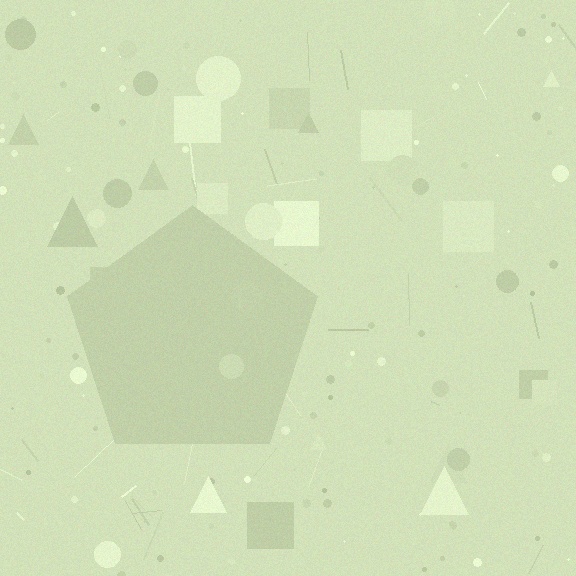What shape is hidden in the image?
A pentagon is hidden in the image.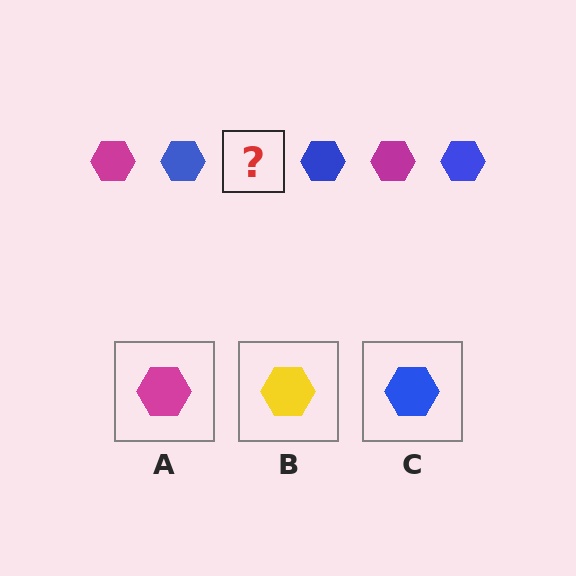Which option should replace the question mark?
Option A.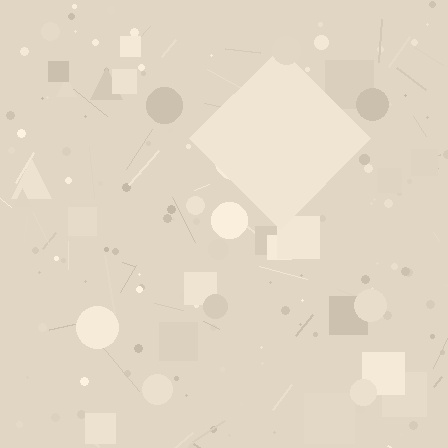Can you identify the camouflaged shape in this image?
The camouflaged shape is a diamond.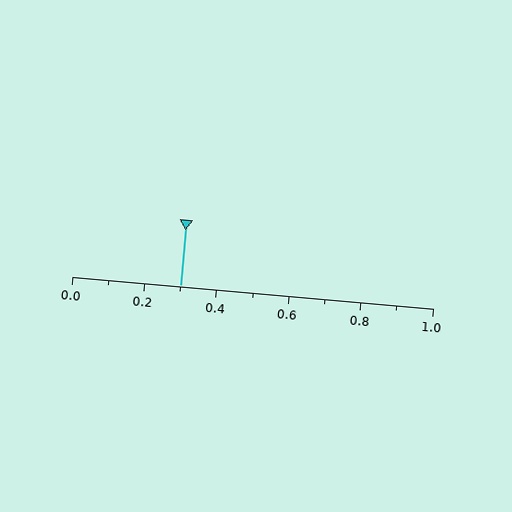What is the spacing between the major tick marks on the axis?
The major ticks are spaced 0.2 apart.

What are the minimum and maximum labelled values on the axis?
The axis runs from 0.0 to 1.0.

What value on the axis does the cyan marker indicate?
The marker indicates approximately 0.3.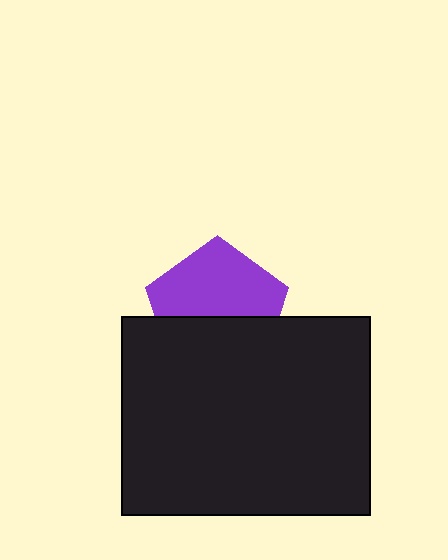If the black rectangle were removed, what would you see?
You would see the complete purple pentagon.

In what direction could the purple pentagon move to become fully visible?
The purple pentagon could move up. That would shift it out from behind the black rectangle entirely.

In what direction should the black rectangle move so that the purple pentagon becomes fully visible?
The black rectangle should move down. That is the shortest direction to clear the overlap and leave the purple pentagon fully visible.